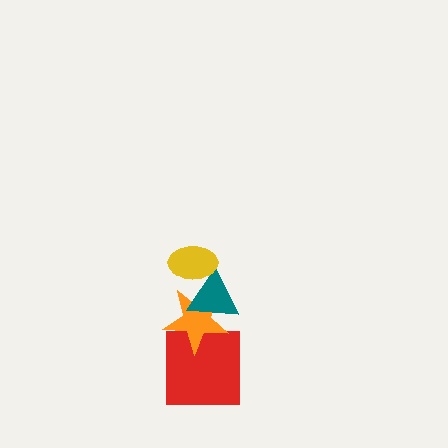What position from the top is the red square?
The red square is 4th from the top.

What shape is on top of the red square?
The orange star is on top of the red square.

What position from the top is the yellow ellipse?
The yellow ellipse is 1st from the top.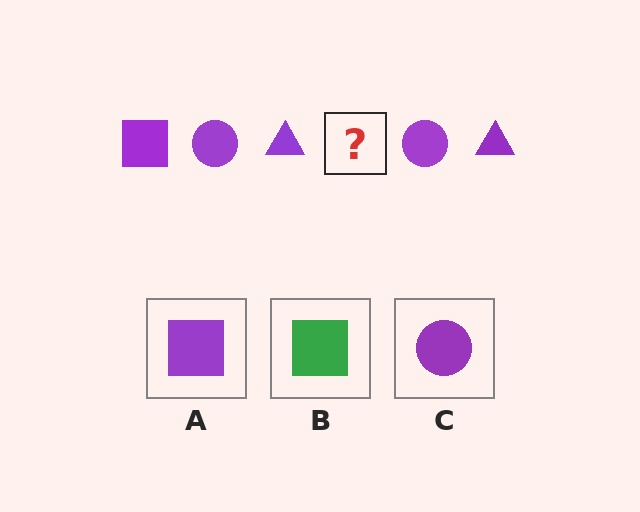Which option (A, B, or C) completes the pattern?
A.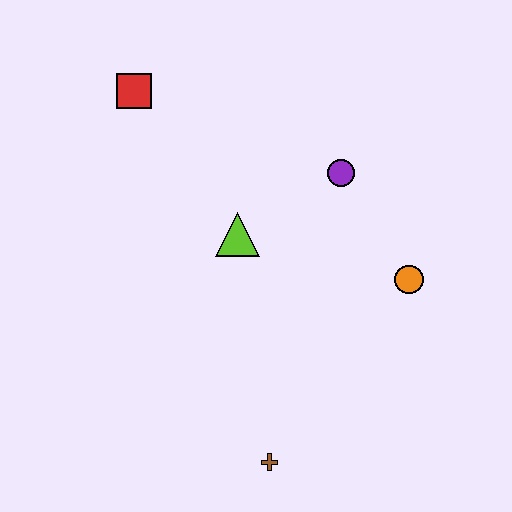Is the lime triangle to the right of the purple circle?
No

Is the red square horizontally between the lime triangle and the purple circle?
No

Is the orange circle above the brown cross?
Yes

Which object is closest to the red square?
The lime triangle is closest to the red square.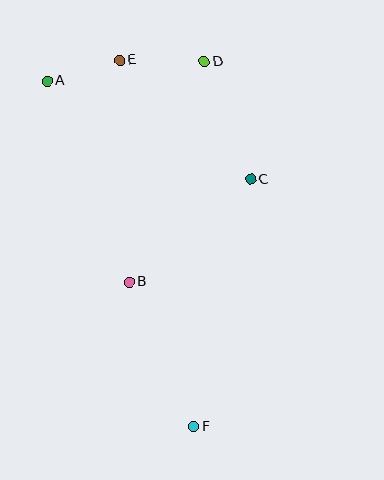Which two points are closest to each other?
Points A and E are closest to each other.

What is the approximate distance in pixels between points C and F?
The distance between C and F is approximately 254 pixels.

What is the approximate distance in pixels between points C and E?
The distance between C and E is approximately 177 pixels.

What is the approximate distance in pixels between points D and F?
The distance between D and F is approximately 365 pixels.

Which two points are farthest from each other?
Points A and F are farthest from each other.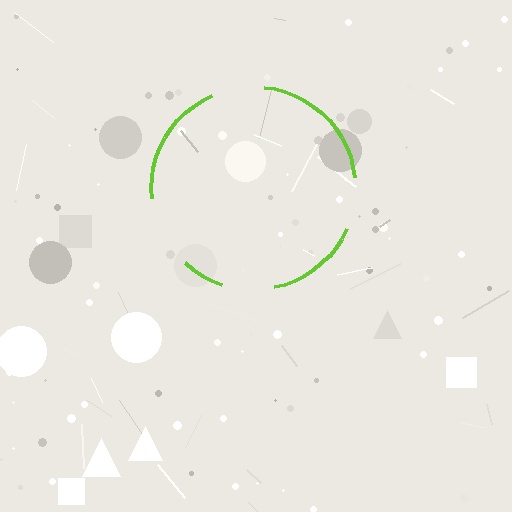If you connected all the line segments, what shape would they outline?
They would outline a circle.